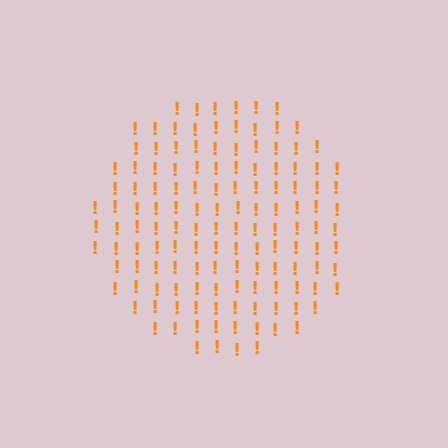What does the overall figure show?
The overall figure shows a circle.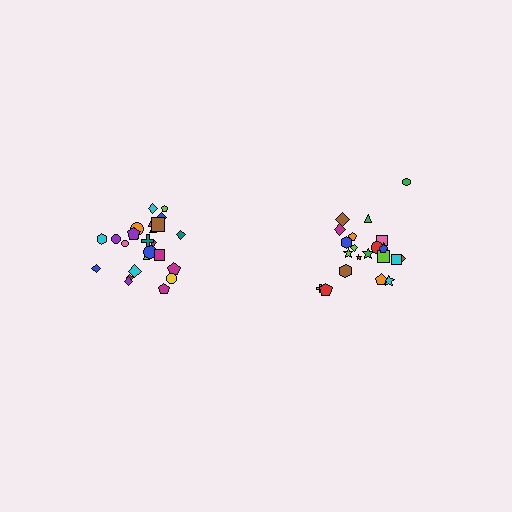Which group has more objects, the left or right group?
The left group.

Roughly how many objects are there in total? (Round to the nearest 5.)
Roughly 45 objects in total.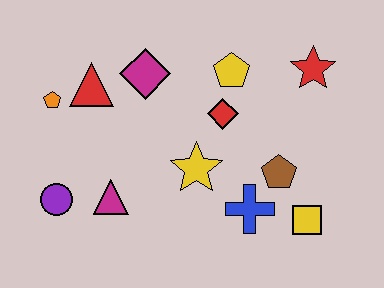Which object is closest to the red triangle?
The orange pentagon is closest to the red triangle.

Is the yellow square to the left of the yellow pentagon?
No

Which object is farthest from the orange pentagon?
The yellow square is farthest from the orange pentagon.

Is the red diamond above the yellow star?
Yes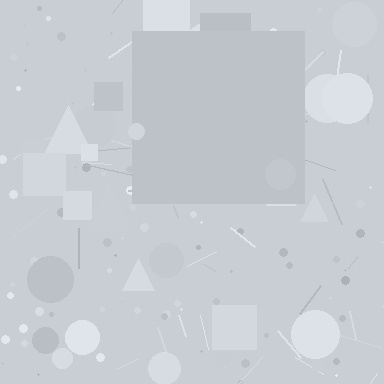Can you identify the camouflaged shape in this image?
The camouflaged shape is a square.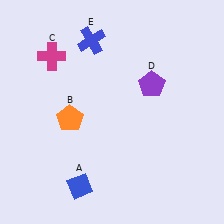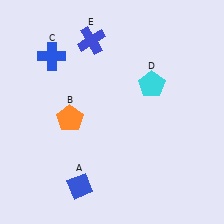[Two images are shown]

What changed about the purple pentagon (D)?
In Image 1, D is purple. In Image 2, it changed to cyan.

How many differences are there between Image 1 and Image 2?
There are 2 differences between the two images.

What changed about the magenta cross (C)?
In Image 1, C is magenta. In Image 2, it changed to blue.